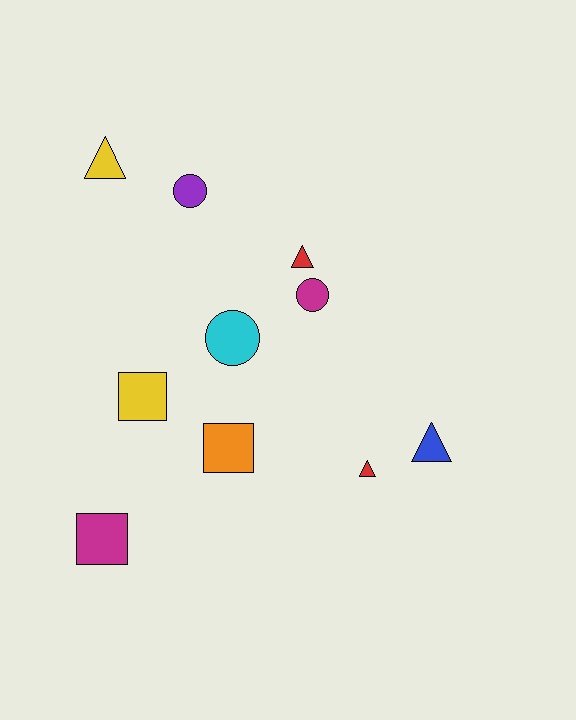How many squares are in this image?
There are 3 squares.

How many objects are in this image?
There are 10 objects.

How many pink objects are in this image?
There are no pink objects.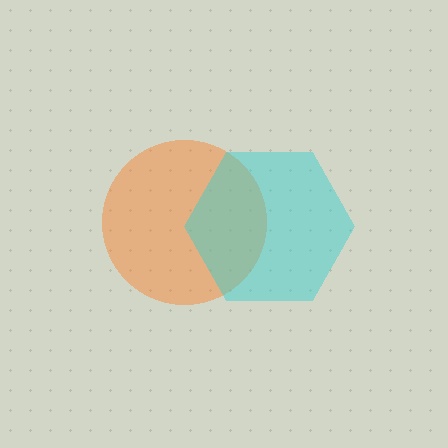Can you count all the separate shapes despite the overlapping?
Yes, there are 2 separate shapes.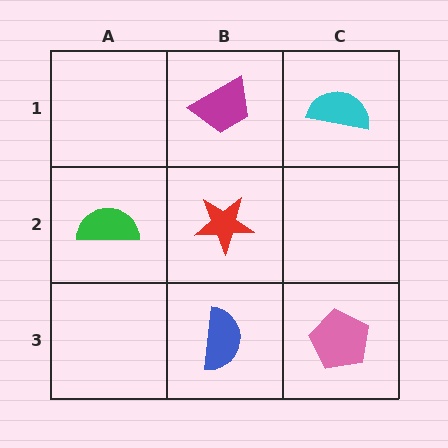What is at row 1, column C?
A cyan semicircle.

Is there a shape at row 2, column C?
No, that cell is empty.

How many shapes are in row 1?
2 shapes.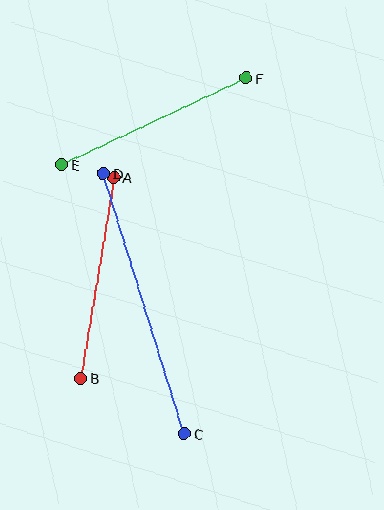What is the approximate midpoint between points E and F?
The midpoint is at approximately (154, 121) pixels.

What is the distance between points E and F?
The distance is approximately 203 pixels.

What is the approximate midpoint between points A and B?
The midpoint is at approximately (97, 278) pixels.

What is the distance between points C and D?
The distance is approximately 273 pixels.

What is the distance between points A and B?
The distance is approximately 203 pixels.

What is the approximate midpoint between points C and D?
The midpoint is at approximately (144, 304) pixels.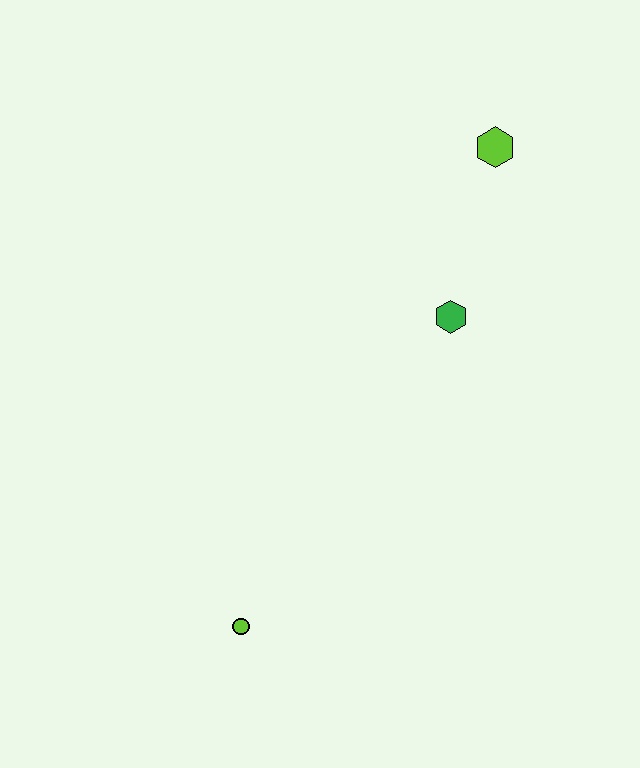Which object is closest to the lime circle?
The green hexagon is closest to the lime circle.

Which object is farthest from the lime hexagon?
The lime circle is farthest from the lime hexagon.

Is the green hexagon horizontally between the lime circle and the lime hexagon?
Yes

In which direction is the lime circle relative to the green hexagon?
The lime circle is below the green hexagon.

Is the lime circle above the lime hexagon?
No